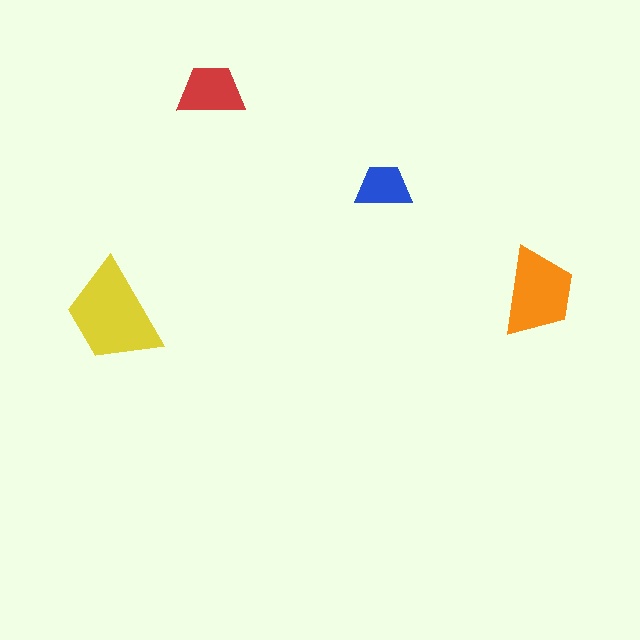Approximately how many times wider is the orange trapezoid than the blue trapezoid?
About 1.5 times wider.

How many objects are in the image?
There are 4 objects in the image.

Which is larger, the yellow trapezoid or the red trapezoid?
The yellow one.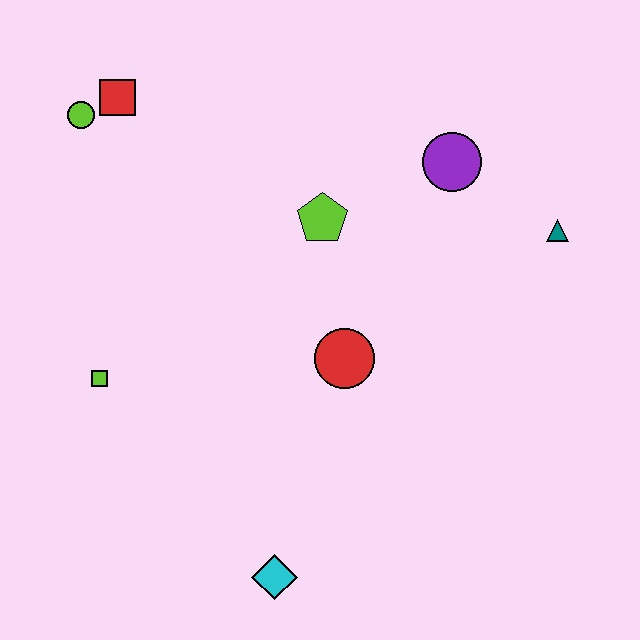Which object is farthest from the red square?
The cyan diamond is farthest from the red square.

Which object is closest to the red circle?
The lime pentagon is closest to the red circle.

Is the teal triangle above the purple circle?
No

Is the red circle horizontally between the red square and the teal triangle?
Yes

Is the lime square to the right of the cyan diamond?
No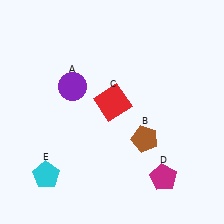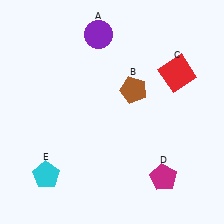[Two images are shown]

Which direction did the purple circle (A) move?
The purple circle (A) moved up.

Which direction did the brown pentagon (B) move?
The brown pentagon (B) moved up.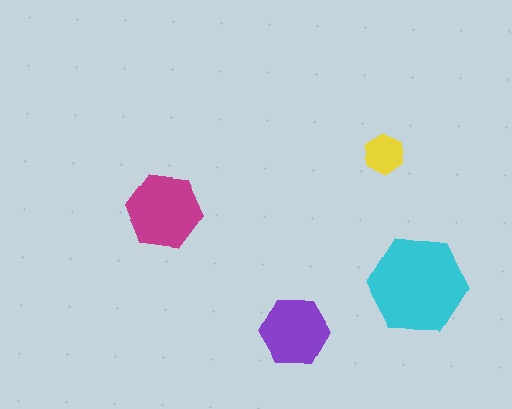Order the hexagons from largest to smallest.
the cyan one, the magenta one, the purple one, the yellow one.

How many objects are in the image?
There are 4 objects in the image.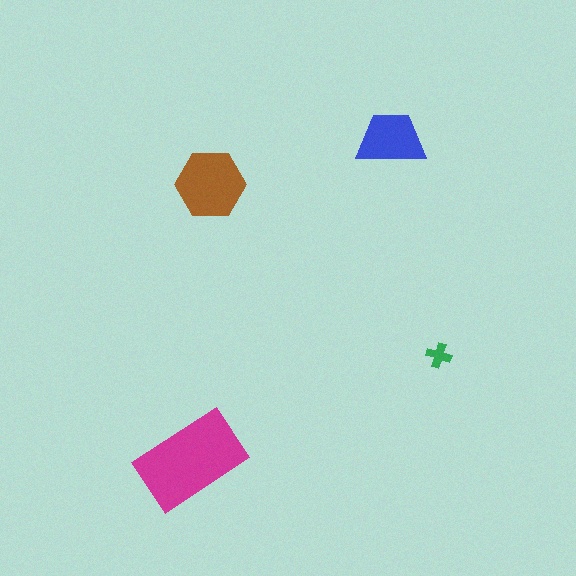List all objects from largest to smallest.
The magenta rectangle, the brown hexagon, the blue trapezoid, the green cross.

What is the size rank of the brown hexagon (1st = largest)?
2nd.